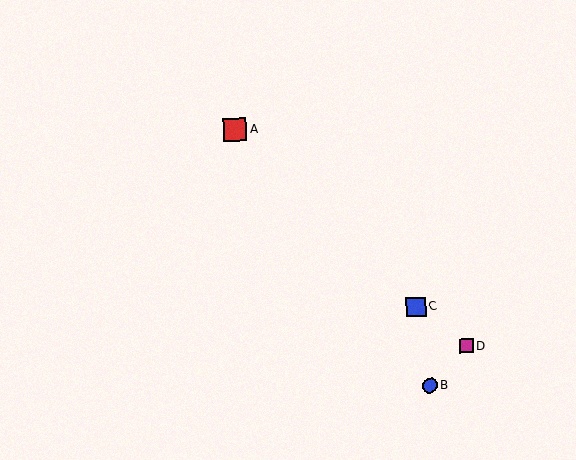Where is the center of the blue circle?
The center of the blue circle is at (430, 385).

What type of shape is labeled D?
Shape D is a magenta square.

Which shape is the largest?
The red square (labeled A) is the largest.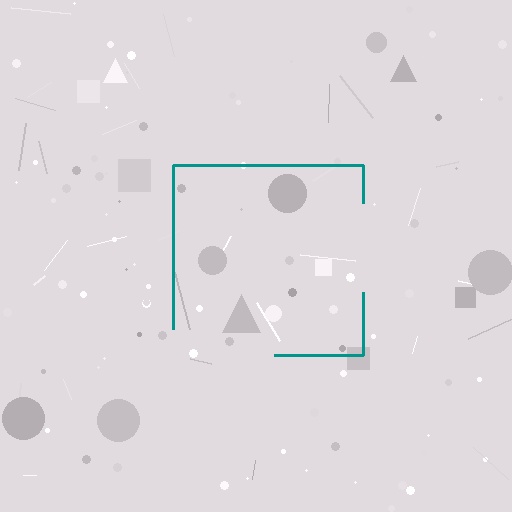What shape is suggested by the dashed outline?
The dashed outline suggests a square.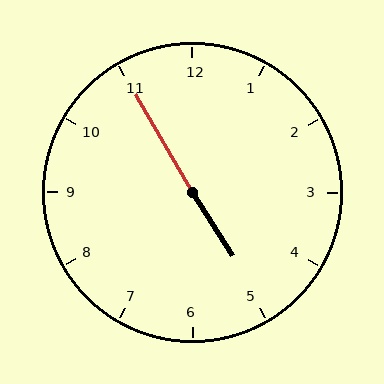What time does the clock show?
4:55.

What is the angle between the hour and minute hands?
Approximately 178 degrees.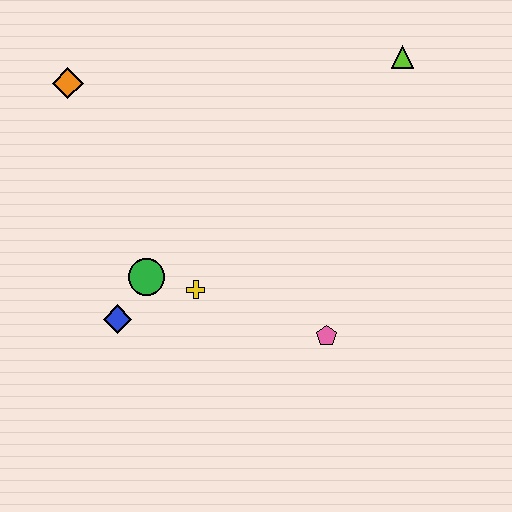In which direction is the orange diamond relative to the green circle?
The orange diamond is above the green circle.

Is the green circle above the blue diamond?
Yes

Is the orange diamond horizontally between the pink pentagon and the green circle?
No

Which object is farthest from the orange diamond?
The pink pentagon is farthest from the orange diamond.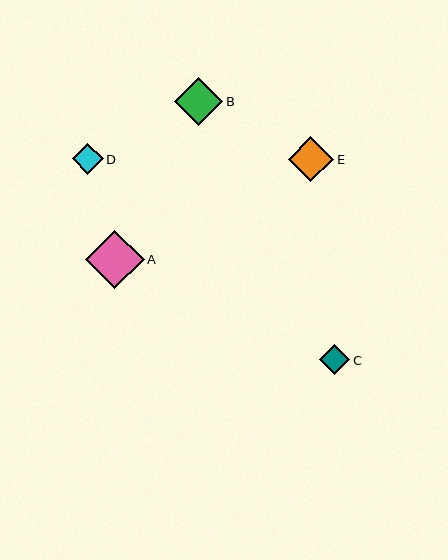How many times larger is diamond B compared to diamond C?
Diamond B is approximately 1.6 times the size of diamond C.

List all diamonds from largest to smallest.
From largest to smallest: A, B, E, D, C.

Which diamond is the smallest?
Diamond C is the smallest with a size of approximately 30 pixels.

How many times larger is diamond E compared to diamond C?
Diamond E is approximately 1.5 times the size of diamond C.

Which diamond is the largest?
Diamond A is the largest with a size of approximately 58 pixels.